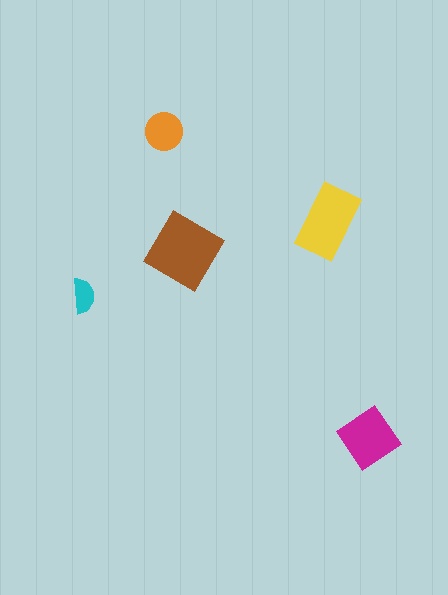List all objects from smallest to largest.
The cyan semicircle, the orange circle, the magenta diamond, the yellow rectangle, the brown diamond.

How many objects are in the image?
There are 5 objects in the image.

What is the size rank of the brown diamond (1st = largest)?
1st.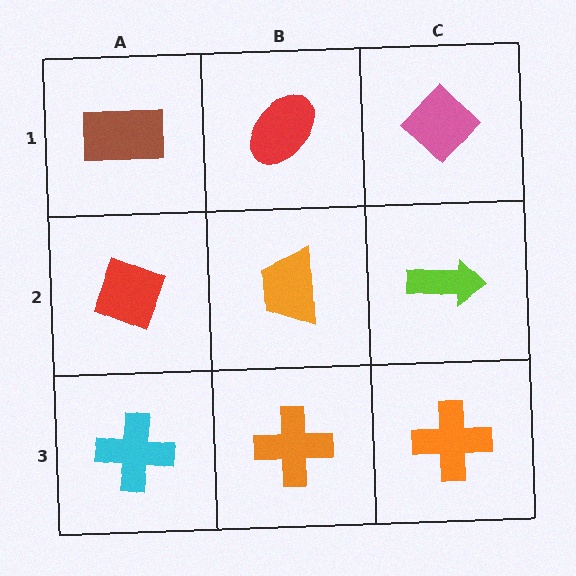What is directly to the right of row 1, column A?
A red ellipse.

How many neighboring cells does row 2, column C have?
3.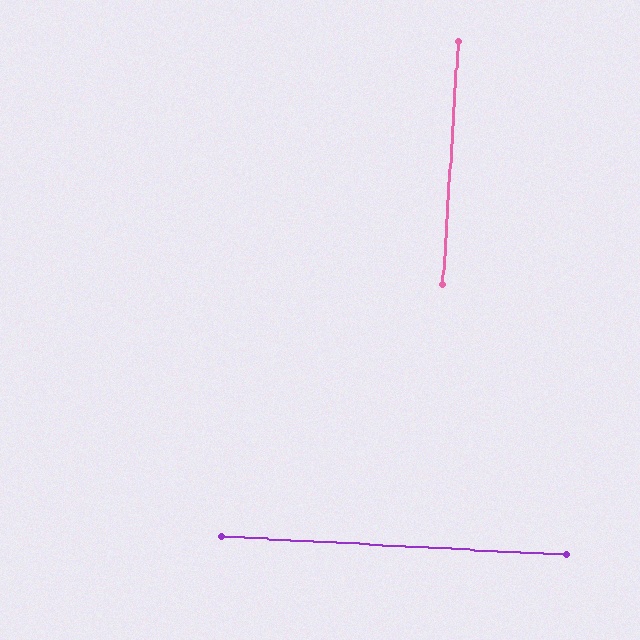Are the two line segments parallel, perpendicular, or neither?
Perpendicular — they meet at approximately 89°.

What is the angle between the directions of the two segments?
Approximately 89 degrees.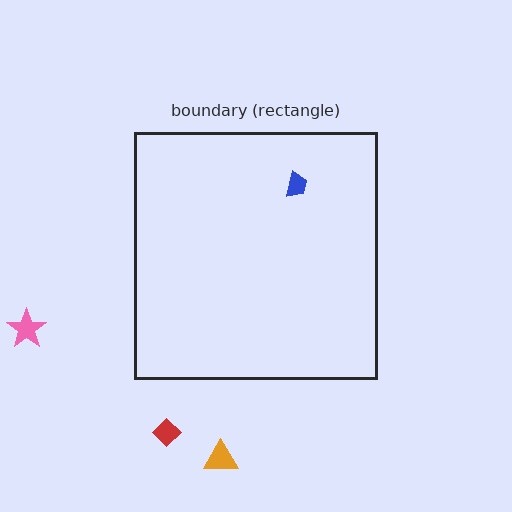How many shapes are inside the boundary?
1 inside, 3 outside.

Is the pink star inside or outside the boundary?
Outside.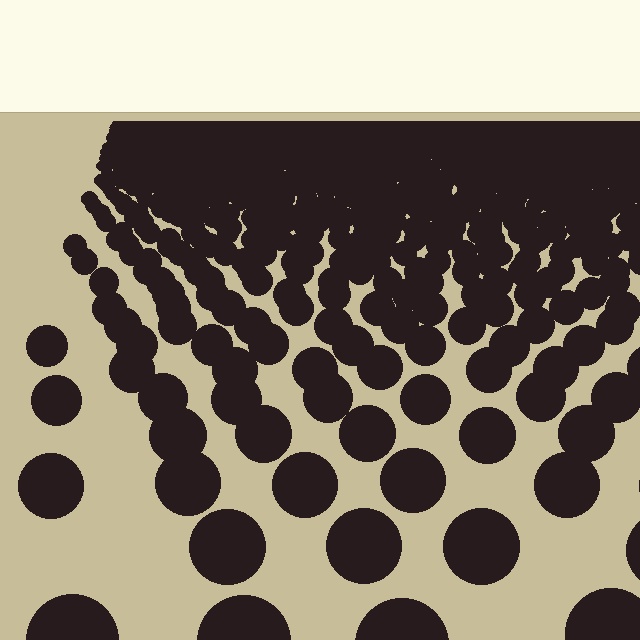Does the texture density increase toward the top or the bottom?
Density increases toward the top.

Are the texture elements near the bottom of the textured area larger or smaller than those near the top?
Larger. Near the bottom, elements are closer to the viewer and appear at a bigger on-screen size.